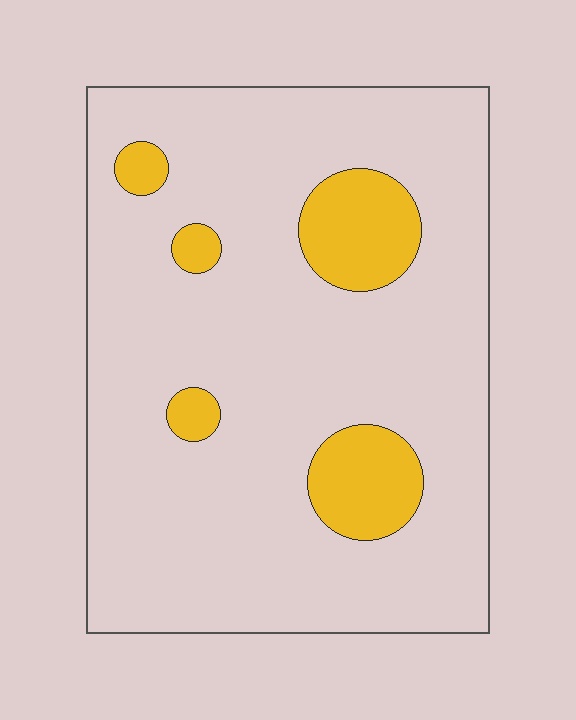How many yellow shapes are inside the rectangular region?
5.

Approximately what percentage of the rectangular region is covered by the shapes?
Approximately 15%.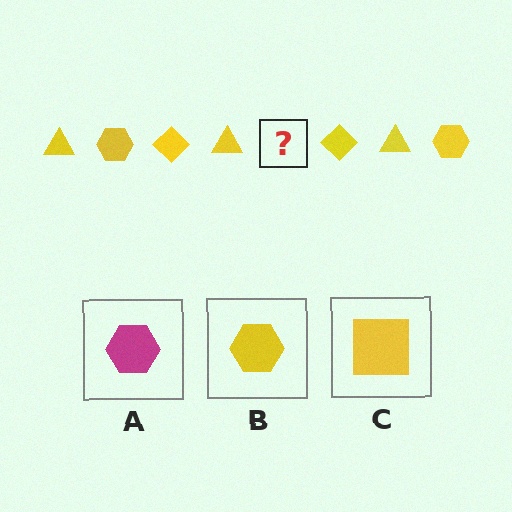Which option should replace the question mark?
Option B.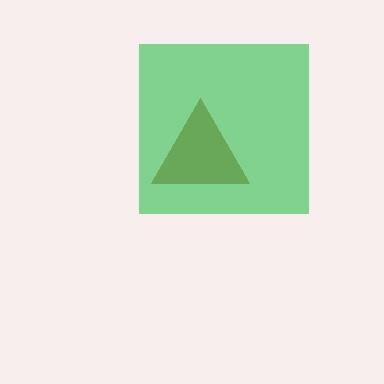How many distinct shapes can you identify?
There are 2 distinct shapes: a brown triangle, a green square.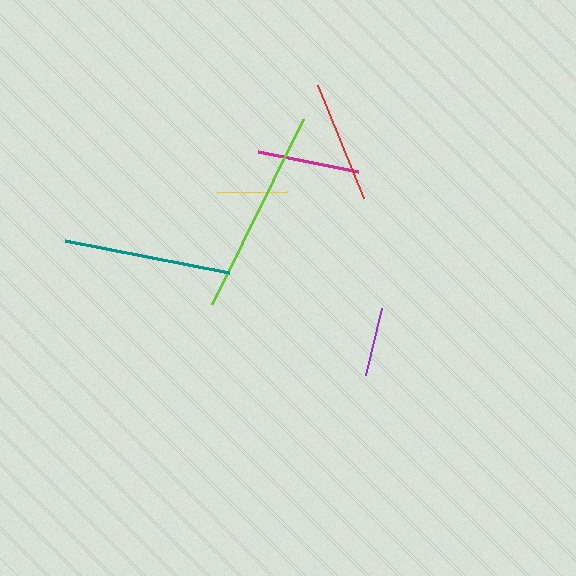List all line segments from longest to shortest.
From longest to shortest: lime, teal, red, magenta, yellow, purple.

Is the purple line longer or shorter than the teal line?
The teal line is longer than the purple line.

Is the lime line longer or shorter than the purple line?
The lime line is longer than the purple line.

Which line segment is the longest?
The lime line is the longest at approximately 206 pixels.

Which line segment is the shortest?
The purple line is the shortest at approximately 68 pixels.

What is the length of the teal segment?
The teal segment is approximately 166 pixels long.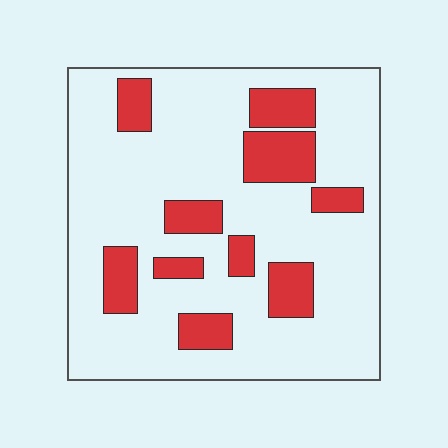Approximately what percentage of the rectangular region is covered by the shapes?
Approximately 20%.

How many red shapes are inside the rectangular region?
10.